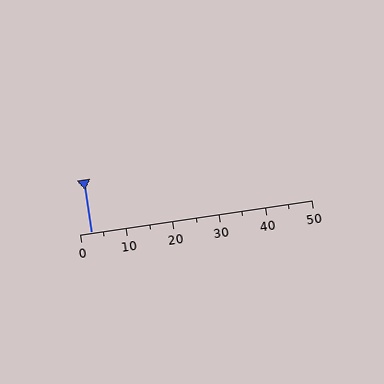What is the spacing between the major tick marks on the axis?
The major ticks are spaced 10 apart.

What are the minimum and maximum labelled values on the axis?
The axis runs from 0 to 50.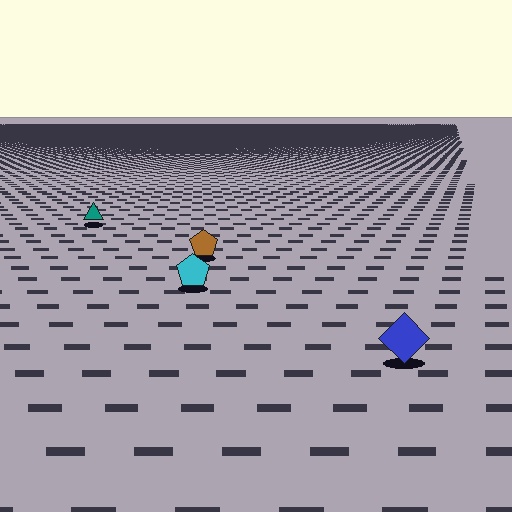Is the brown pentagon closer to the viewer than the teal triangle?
Yes. The brown pentagon is closer — you can tell from the texture gradient: the ground texture is coarser near it.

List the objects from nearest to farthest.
From nearest to farthest: the blue diamond, the cyan pentagon, the brown pentagon, the teal triangle.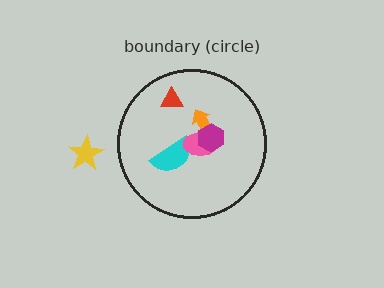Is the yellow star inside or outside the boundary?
Outside.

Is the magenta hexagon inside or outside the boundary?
Inside.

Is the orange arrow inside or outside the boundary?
Inside.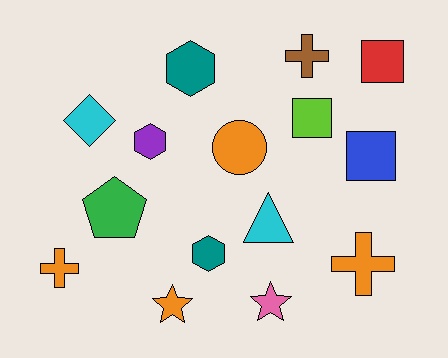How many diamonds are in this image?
There is 1 diamond.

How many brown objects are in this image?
There is 1 brown object.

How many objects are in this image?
There are 15 objects.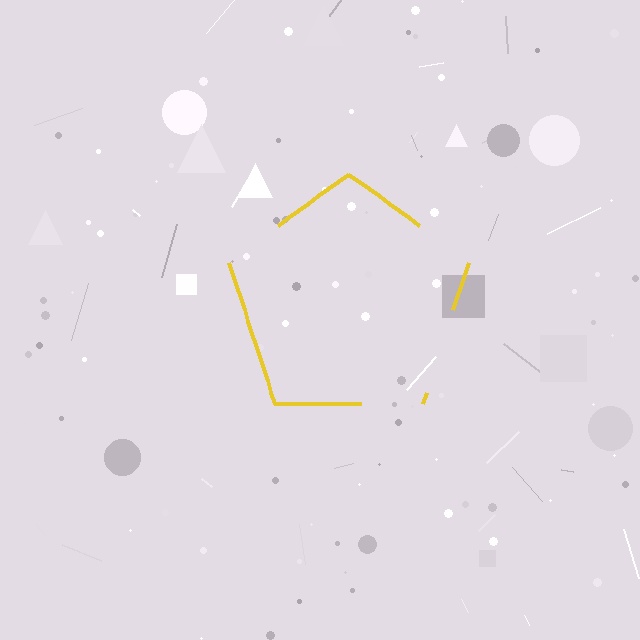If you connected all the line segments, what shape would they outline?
They would outline a pentagon.